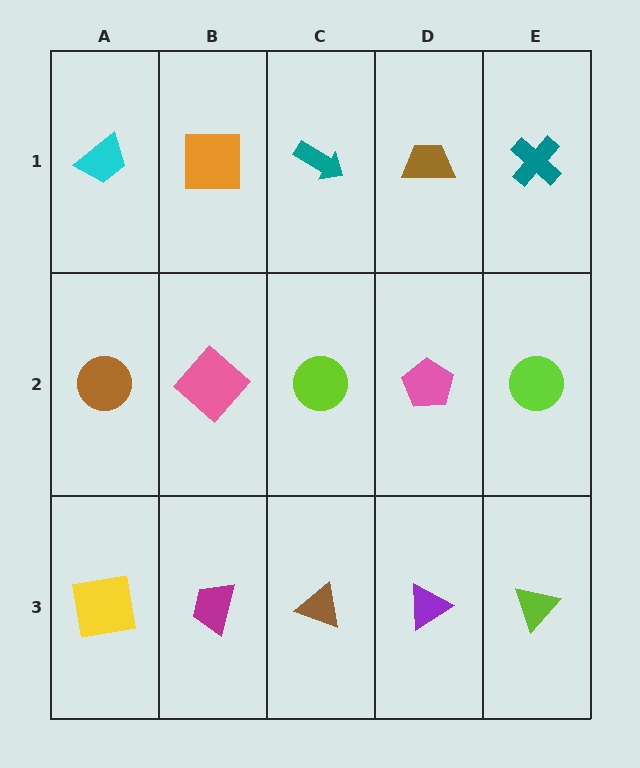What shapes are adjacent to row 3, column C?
A lime circle (row 2, column C), a magenta trapezoid (row 3, column B), a purple triangle (row 3, column D).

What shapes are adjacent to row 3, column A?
A brown circle (row 2, column A), a magenta trapezoid (row 3, column B).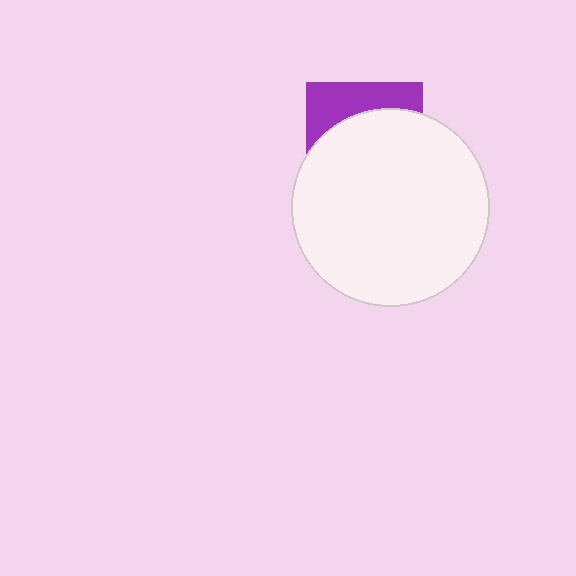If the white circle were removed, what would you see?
You would see the complete purple square.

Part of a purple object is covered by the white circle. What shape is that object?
It is a square.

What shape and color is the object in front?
The object in front is a white circle.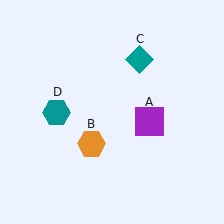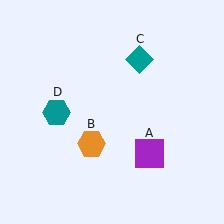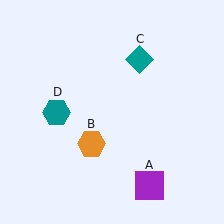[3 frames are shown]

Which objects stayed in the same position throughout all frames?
Orange hexagon (object B) and teal diamond (object C) and teal hexagon (object D) remained stationary.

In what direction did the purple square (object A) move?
The purple square (object A) moved down.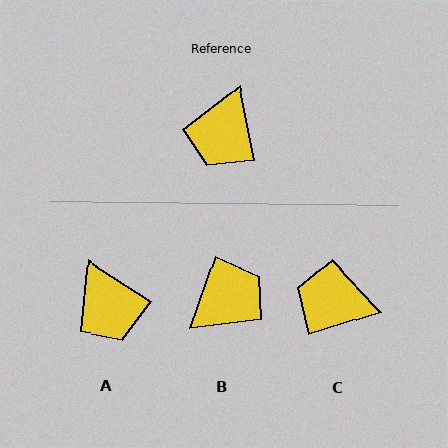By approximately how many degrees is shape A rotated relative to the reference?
Approximately 47 degrees counter-clockwise.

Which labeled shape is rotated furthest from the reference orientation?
B, about 150 degrees away.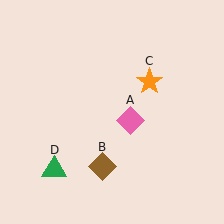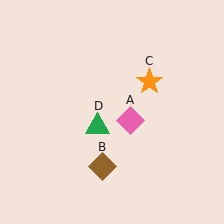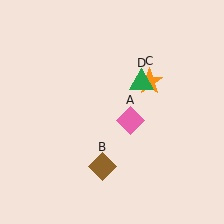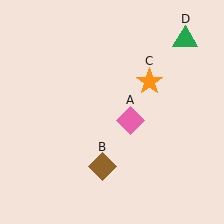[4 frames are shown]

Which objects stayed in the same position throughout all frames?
Pink diamond (object A) and brown diamond (object B) and orange star (object C) remained stationary.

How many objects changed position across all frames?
1 object changed position: green triangle (object D).